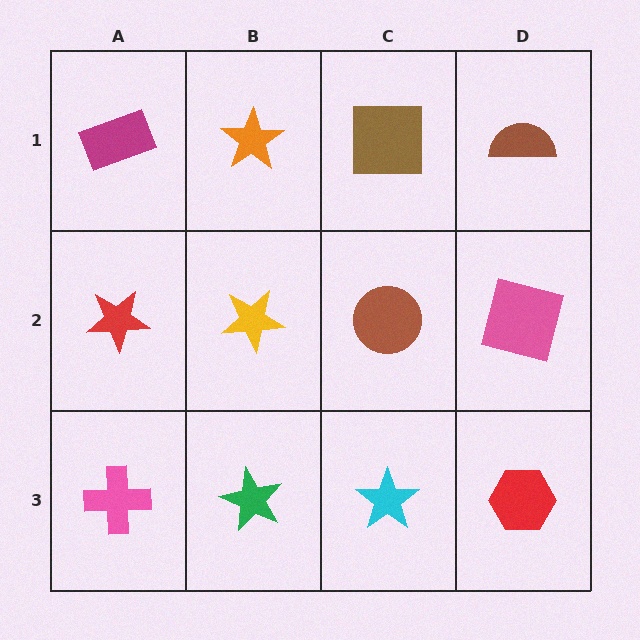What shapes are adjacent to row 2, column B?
An orange star (row 1, column B), a green star (row 3, column B), a red star (row 2, column A), a brown circle (row 2, column C).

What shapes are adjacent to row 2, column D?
A brown semicircle (row 1, column D), a red hexagon (row 3, column D), a brown circle (row 2, column C).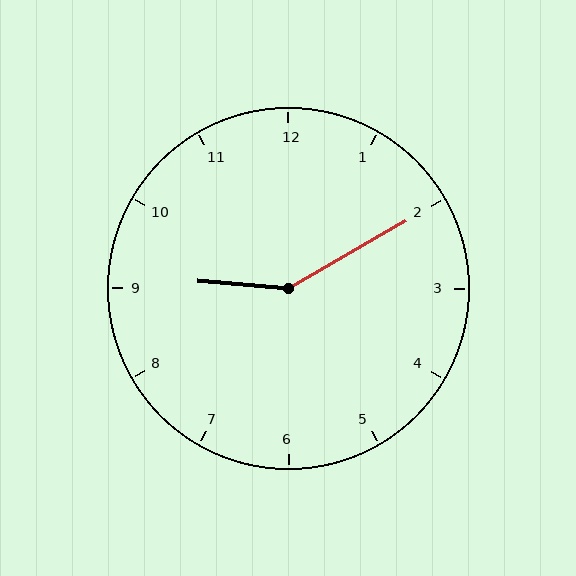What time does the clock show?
9:10.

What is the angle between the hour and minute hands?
Approximately 145 degrees.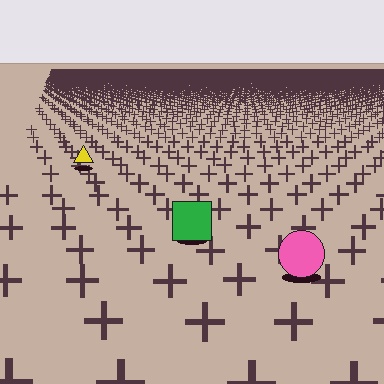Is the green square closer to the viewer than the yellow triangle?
Yes. The green square is closer — you can tell from the texture gradient: the ground texture is coarser near it.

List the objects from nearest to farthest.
From nearest to farthest: the pink circle, the green square, the yellow triangle.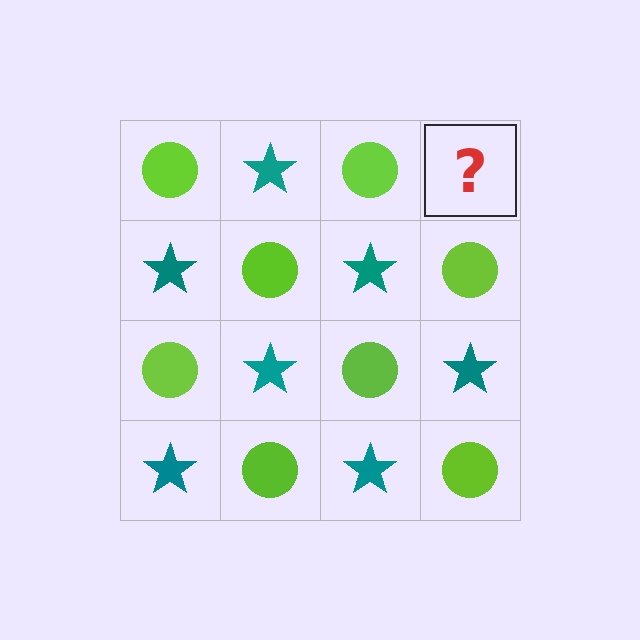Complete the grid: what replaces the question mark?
The question mark should be replaced with a teal star.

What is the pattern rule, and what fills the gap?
The rule is that it alternates lime circle and teal star in a checkerboard pattern. The gap should be filled with a teal star.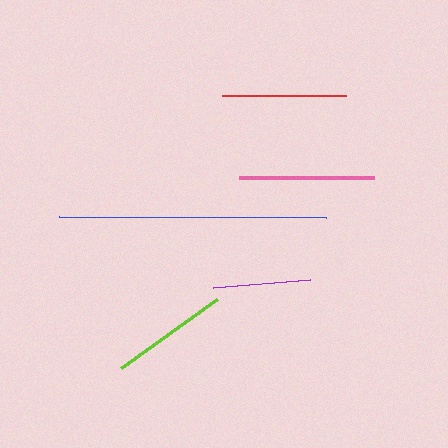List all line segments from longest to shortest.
From longest to shortest: blue, pink, red, lime, purple.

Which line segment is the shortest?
The purple line is the shortest at approximately 97 pixels.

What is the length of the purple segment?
The purple segment is approximately 97 pixels long.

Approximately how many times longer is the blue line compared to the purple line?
The blue line is approximately 2.7 times the length of the purple line.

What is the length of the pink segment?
The pink segment is approximately 135 pixels long.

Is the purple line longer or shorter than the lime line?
The lime line is longer than the purple line.